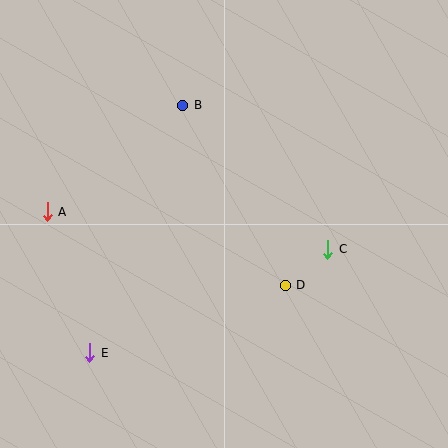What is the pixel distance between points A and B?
The distance between A and B is 172 pixels.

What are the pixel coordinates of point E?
Point E is at (90, 353).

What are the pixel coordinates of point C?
Point C is at (328, 249).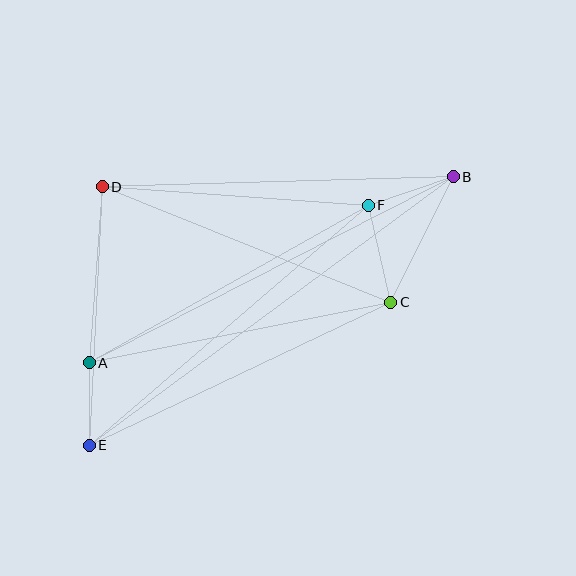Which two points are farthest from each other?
Points B and E are farthest from each other.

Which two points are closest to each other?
Points A and E are closest to each other.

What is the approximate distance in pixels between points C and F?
The distance between C and F is approximately 99 pixels.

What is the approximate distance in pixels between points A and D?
The distance between A and D is approximately 176 pixels.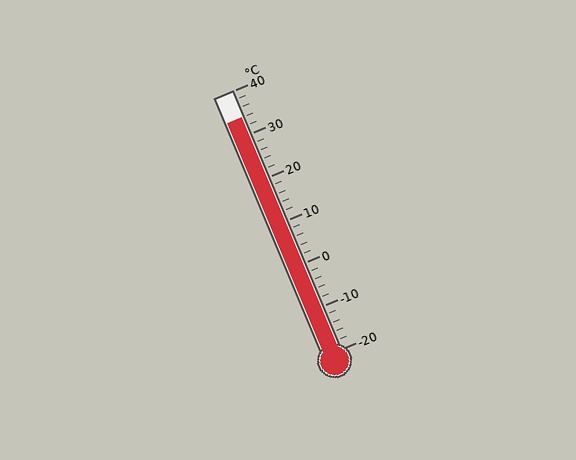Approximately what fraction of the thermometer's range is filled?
The thermometer is filled to approximately 90% of its range.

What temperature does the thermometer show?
The thermometer shows approximately 34°C.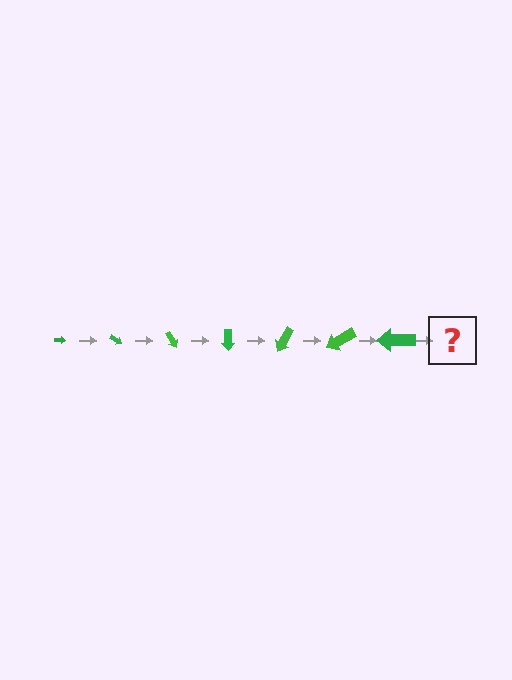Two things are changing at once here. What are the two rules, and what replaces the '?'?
The two rules are that the arrow grows larger each step and it rotates 30 degrees each step. The '?' should be an arrow, larger than the previous one and rotated 210 degrees from the start.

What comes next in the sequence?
The next element should be an arrow, larger than the previous one and rotated 210 degrees from the start.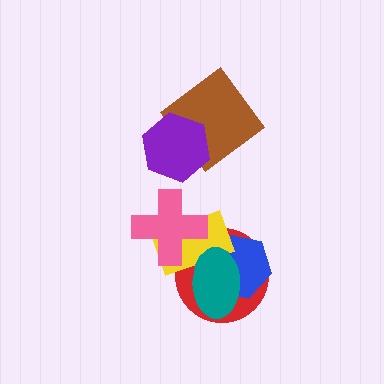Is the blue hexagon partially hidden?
Yes, it is partially covered by another shape.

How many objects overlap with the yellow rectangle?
4 objects overlap with the yellow rectangle.